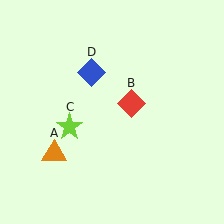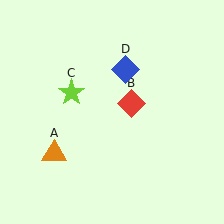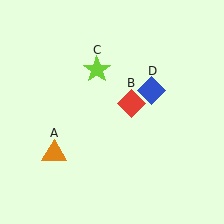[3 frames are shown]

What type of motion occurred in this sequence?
The lime star (object C), blue diamond (object D) rotated clockwise around the center of the scene.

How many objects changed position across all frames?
2 objects changed position: lime star (object C), blue diamond (object D).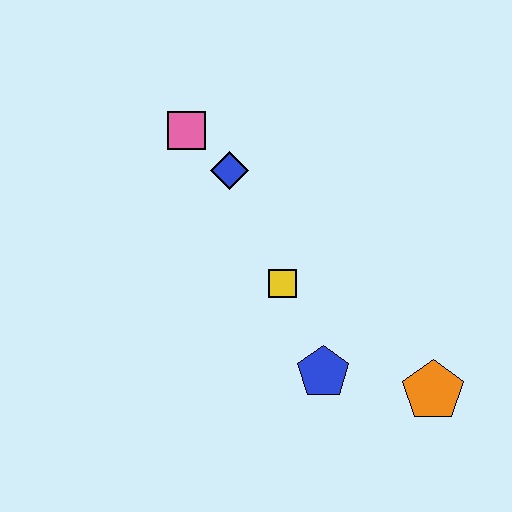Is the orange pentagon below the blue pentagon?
Yes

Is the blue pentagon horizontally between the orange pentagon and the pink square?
Yes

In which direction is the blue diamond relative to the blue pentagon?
The blue diamond is above the blue pentagon.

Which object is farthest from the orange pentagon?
The pink square is farthest from the orange pentagon.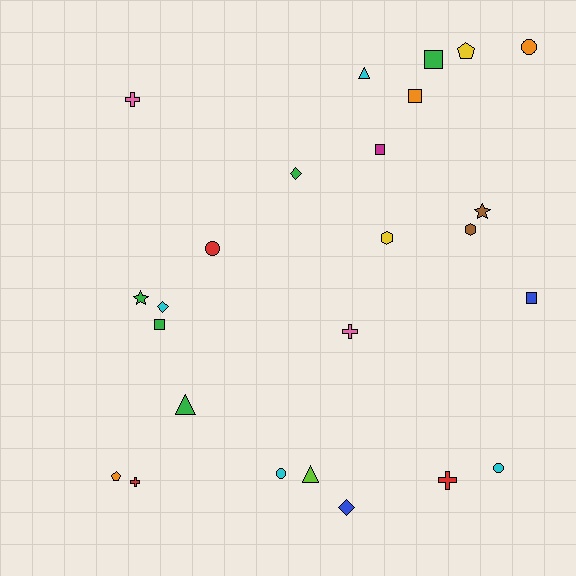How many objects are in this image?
There are 25 objects.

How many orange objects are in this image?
There are 3 orange objects.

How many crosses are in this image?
There are 4 crosses.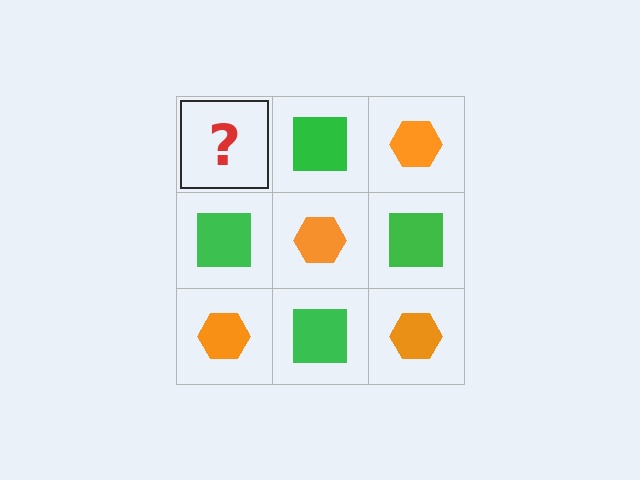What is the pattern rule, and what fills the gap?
The rule is that it alternates orange hexagon and green square in a checkerboard pattern. The gap should be filled with an orange hexagon.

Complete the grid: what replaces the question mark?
The question mark should be replaced with an orange hexagon.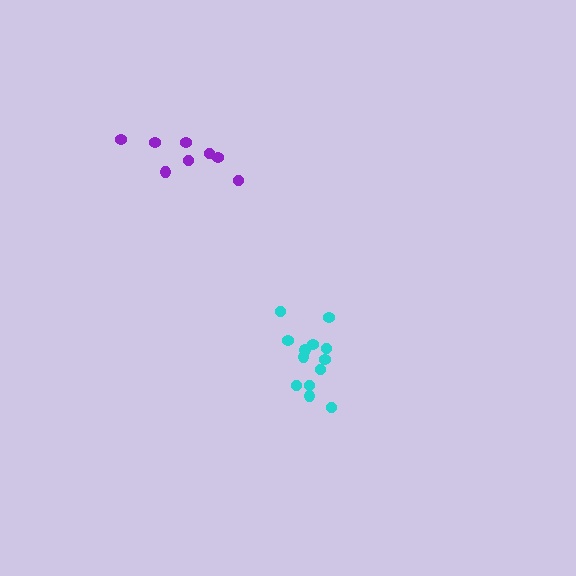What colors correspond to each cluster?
The clusters are colored: cyan, purple.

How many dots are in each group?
Group 1: 13 dots, Group 2: 8 dots (21 total).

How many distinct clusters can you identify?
There are 2 distinct clusters.